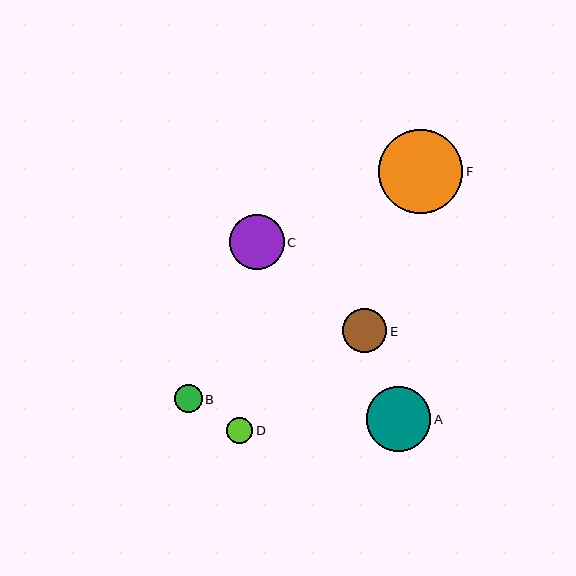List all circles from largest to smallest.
From largest to smallest: F, A, C, E, B, D.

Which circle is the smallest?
Circle D is the smallest with a size of approximately 26 pixels.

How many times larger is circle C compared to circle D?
Circle C is approximately 2.1 times the size of circle D.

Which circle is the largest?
Circle F is the largest with a size of approximately 84 pixels.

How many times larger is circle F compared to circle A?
Circle F is approximately 1.3 times the size of circle A.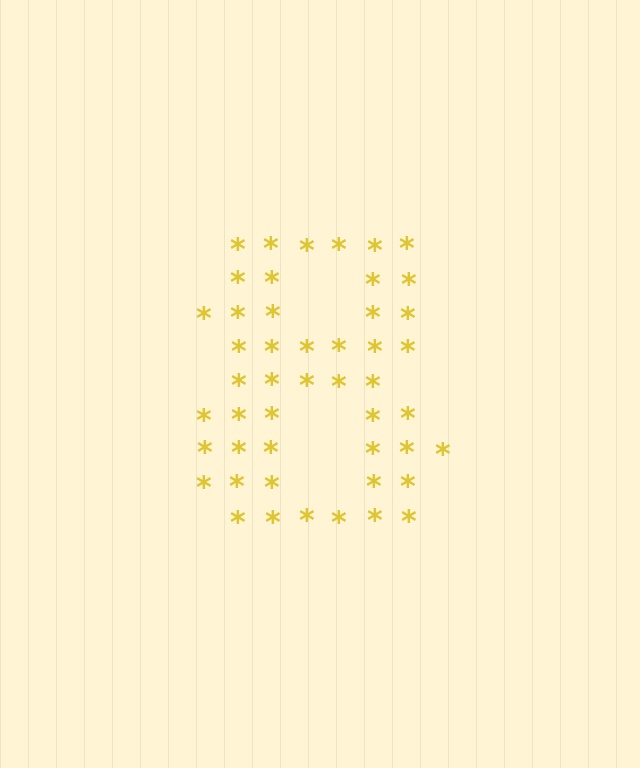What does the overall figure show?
The overall figure shows the digit 8.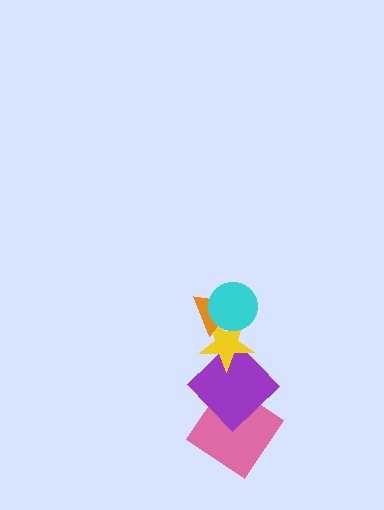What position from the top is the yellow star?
The yellow star is 3rd from the top.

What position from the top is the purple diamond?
The purple diamond is 4th from the top.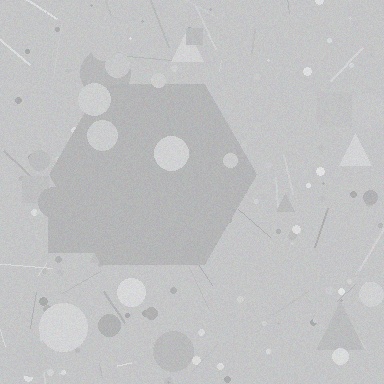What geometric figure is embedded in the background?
A hexagon is embedded in the background.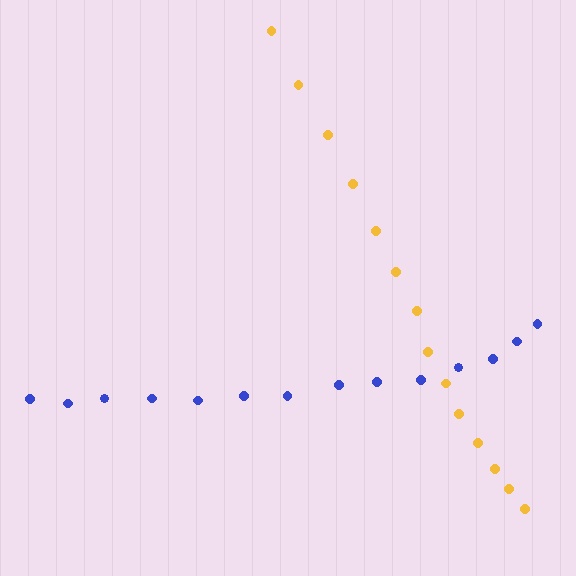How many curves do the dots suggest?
There are 2 distinct paths.